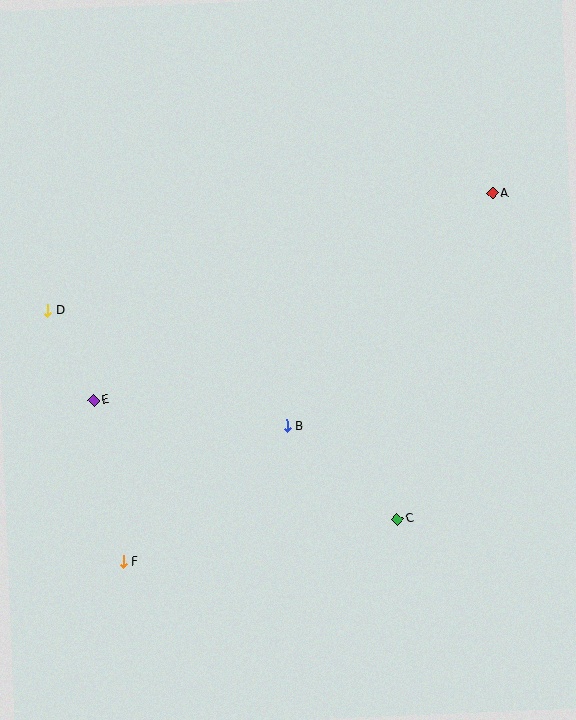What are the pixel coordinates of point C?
Point C is at (398, 519).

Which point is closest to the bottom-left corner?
Point F is closest to the bottom-left corner.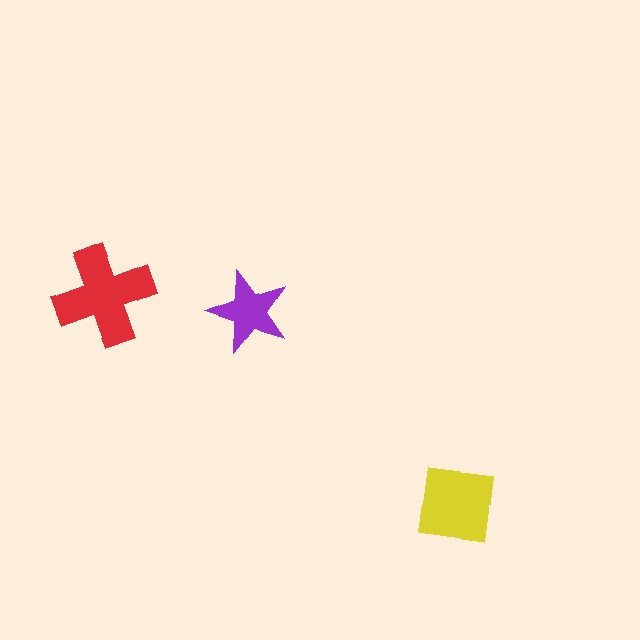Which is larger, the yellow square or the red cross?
The red cross.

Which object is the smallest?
The purple star.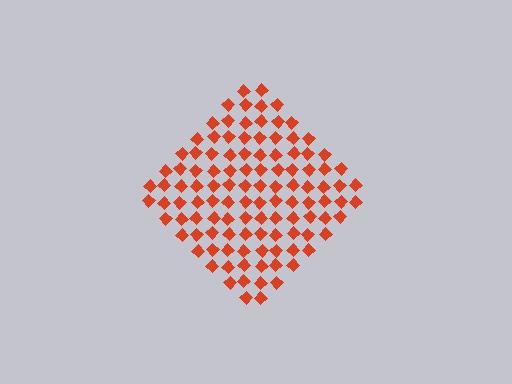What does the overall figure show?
The overall figure shows a diamond.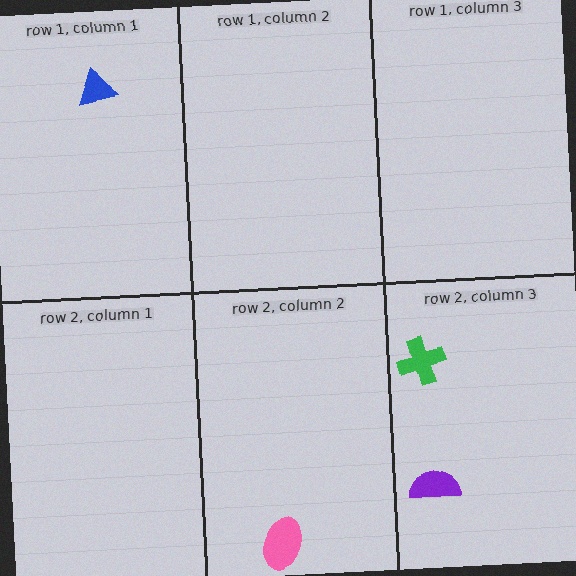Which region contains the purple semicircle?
The row 2, column 3 region.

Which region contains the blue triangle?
The row 1, column 1 region.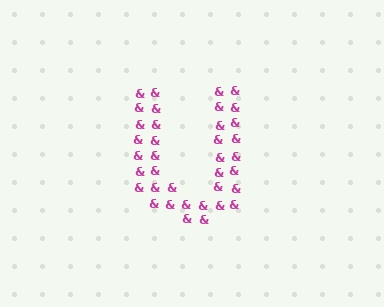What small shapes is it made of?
It is made of small ampersands.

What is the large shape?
The large shape is the letter U.